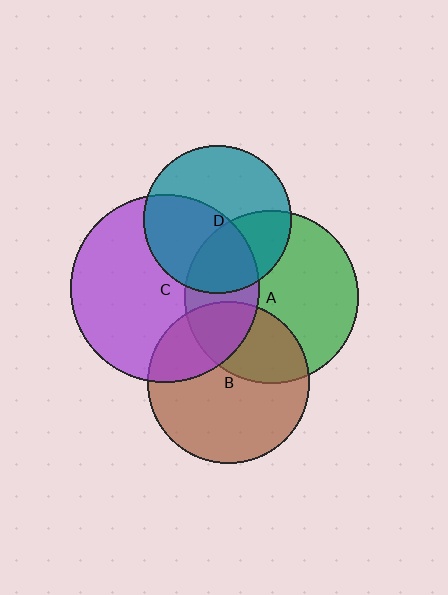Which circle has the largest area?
Circle C (purple).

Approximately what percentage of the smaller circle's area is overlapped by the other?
Approximately 30%.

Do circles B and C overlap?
Yes.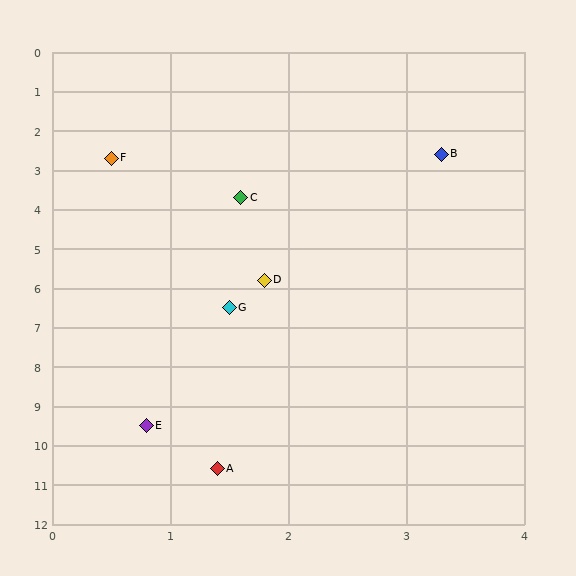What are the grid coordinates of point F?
Point F is at approximately (0.5, 2.7).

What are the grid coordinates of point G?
Point G is at approximately (1.5, 6.5).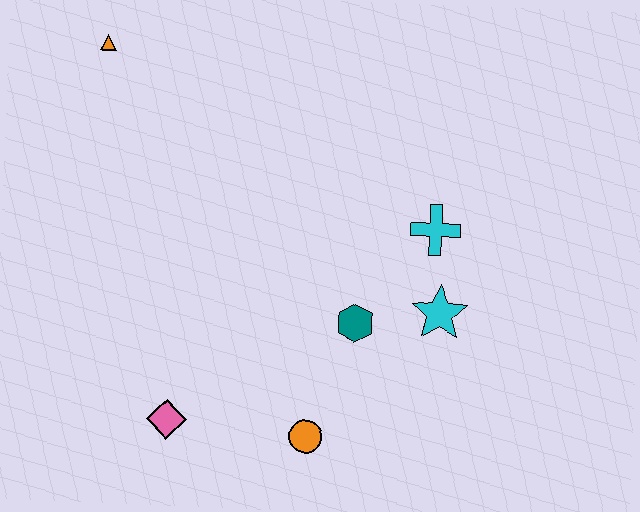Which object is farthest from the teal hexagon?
The orange triangle is farthest from the teal hexagon.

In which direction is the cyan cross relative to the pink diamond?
The cyan cross is to the right of the pink diamond.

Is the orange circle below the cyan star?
Yes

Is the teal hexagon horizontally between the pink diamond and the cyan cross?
Yes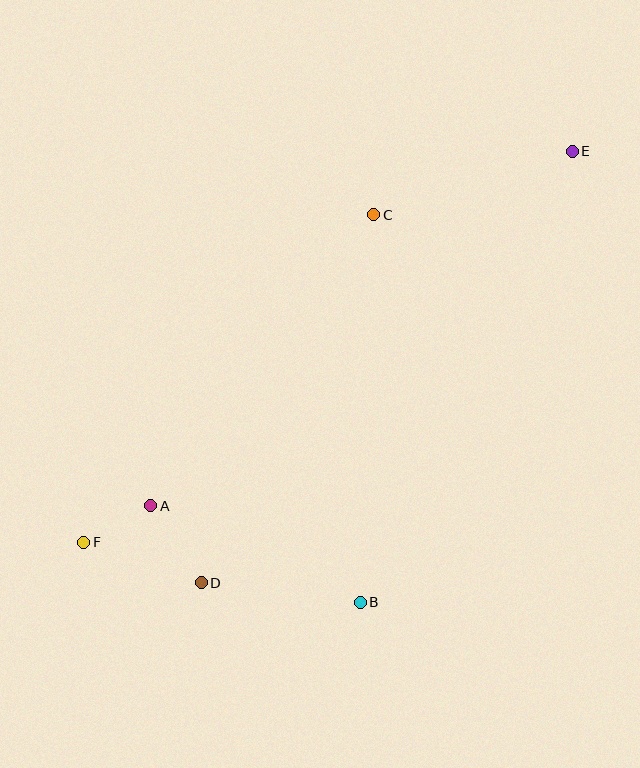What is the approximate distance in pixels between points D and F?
The distance between D and F is approximately 125 pixels.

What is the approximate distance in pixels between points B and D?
The distance between B and D is approximately 160 pixels.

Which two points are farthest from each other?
Points E and F are farthest from each other.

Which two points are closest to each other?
Points A and F are closest to each other.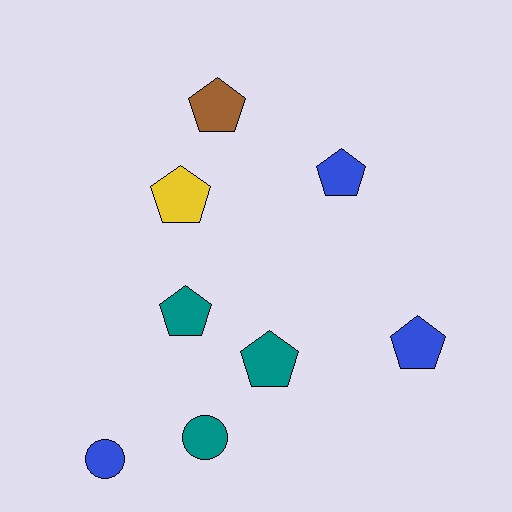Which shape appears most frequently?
Pentagon, with 6 objects.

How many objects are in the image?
There are 8 objects.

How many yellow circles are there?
There are no yellow circles.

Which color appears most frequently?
Teal, with 3 objects.